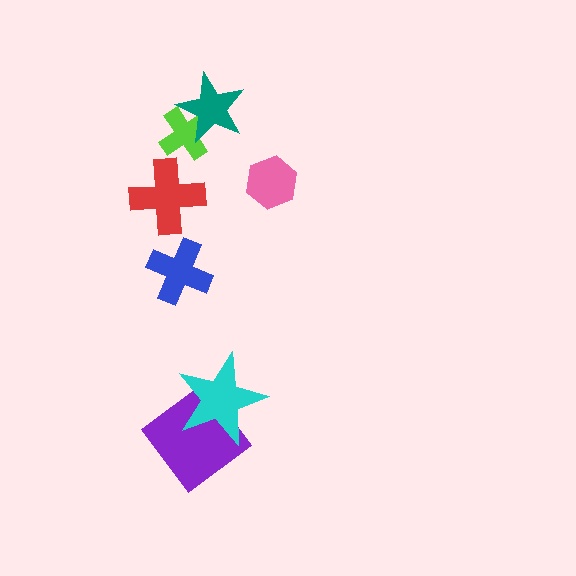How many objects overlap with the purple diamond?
1 object overlaps with the purple diamond.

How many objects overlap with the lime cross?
1 object overlaps with the lime cross.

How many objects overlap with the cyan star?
1 object overlaps with the cyan star.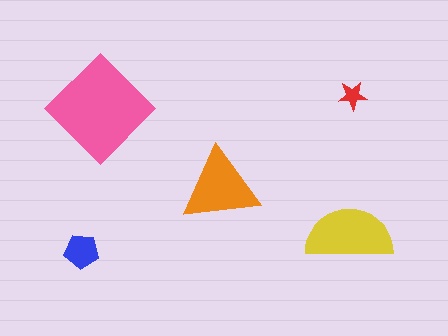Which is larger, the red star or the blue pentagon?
The blue pentagon.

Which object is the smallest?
The red star.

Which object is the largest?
The pink diamond.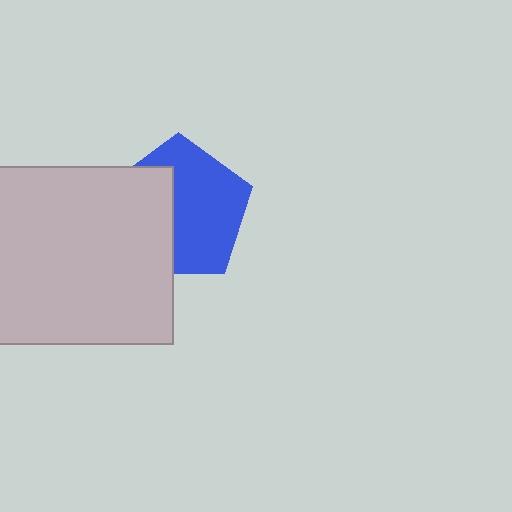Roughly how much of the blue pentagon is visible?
About half of it is visible (roughly 59%).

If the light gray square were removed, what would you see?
You would see the complete blue pentagon.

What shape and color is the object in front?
The object in front is a light gray square.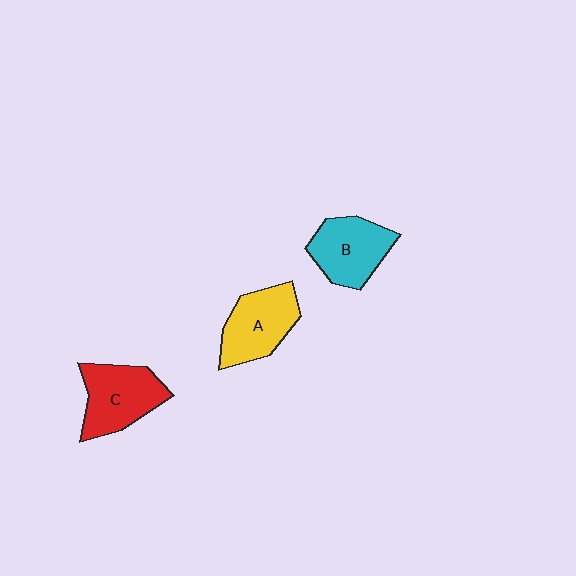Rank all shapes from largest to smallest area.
From largest to smallest: C (red), A (yellow), B (cyan).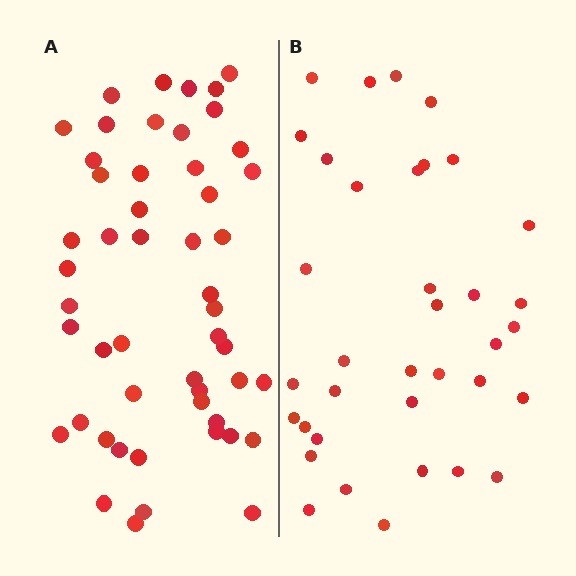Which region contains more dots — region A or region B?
Region A (the left region) has more dots.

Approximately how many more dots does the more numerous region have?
Region A has approximately 15 more dots than region B.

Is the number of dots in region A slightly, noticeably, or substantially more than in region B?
Region A has noticeably more, but not dramatically so. The ratio is roughly 1.4 to 1.